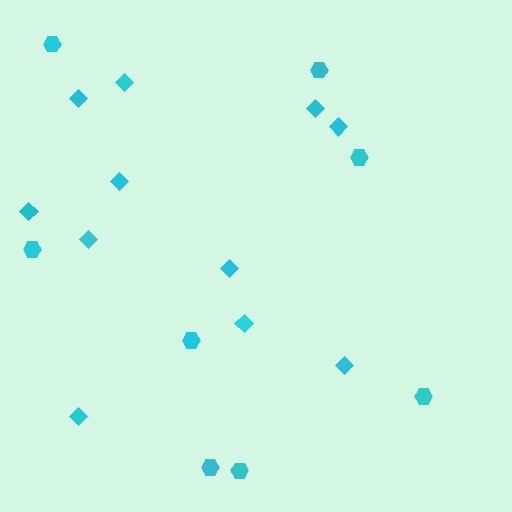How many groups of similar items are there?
There are 2 groups: one group of diamonds (11) and one group of hexagons (8).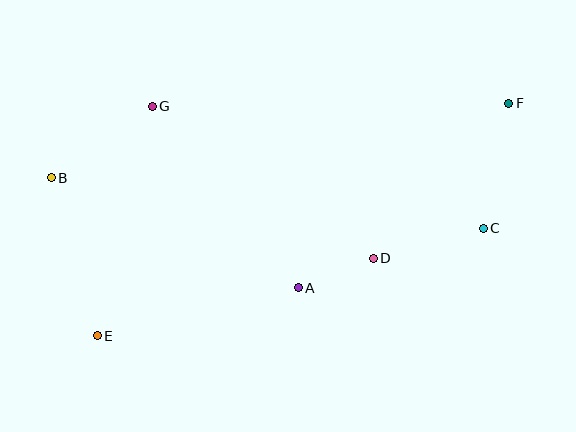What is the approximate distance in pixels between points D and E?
The distance between D and E is approximately 287 pixels.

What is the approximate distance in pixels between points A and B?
The distance between A and B is approximately 271 pixels.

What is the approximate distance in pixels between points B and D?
The distance between B and D is approximately 332 pixels.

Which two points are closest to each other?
Points A and D are closest to each other.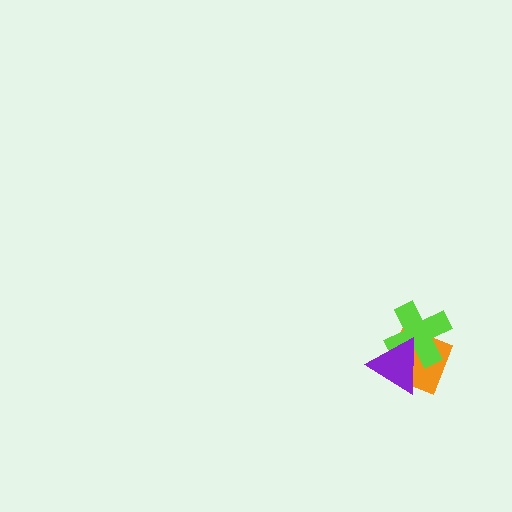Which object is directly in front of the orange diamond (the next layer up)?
The lime cross is directly in front of the orange diamond.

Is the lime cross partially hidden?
Yes, it is partially covered by another shape.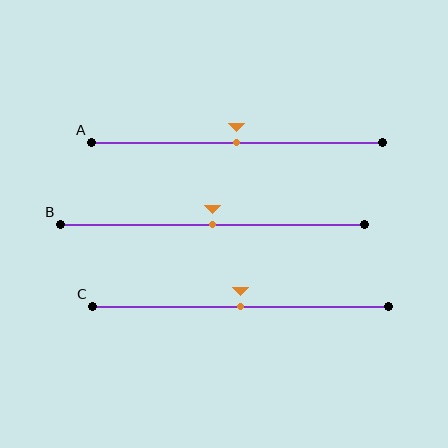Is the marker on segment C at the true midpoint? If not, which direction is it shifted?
Yes, the marker on segment C is at the true midpoint.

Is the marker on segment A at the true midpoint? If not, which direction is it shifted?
Yes, the marker on segment A is at the true midpoint.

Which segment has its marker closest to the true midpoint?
Segment A has its marker closest to the true midpoint.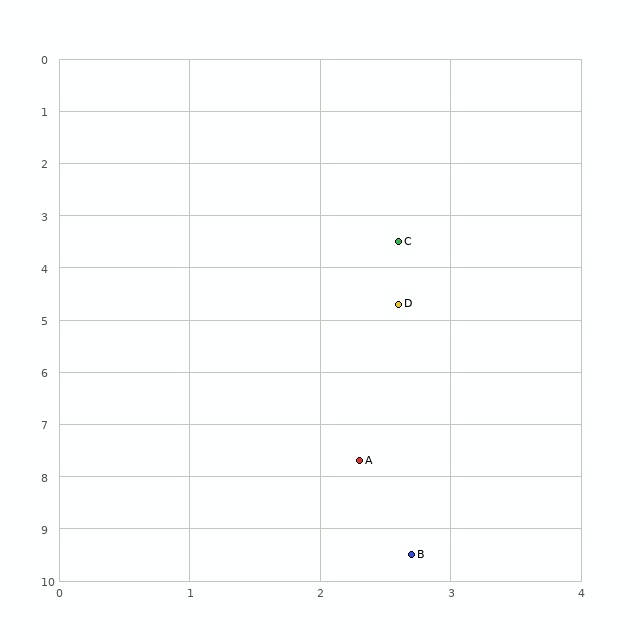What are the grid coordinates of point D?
Point D is at approximately (2.6, 4.7).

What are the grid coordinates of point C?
Point C is at approximately (2.6, 3.5).